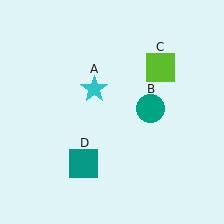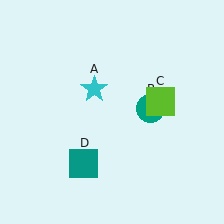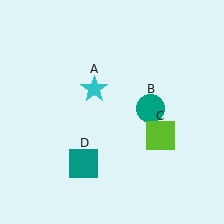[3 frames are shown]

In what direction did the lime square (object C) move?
The lime square (object C) moved down.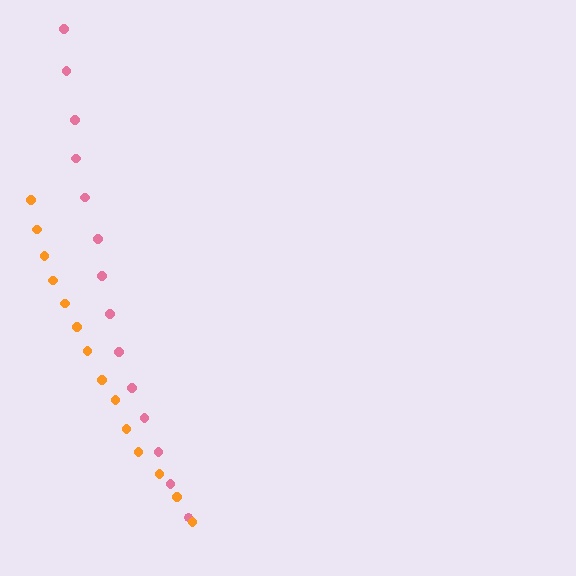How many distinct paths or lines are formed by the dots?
There are 2 distinct paths.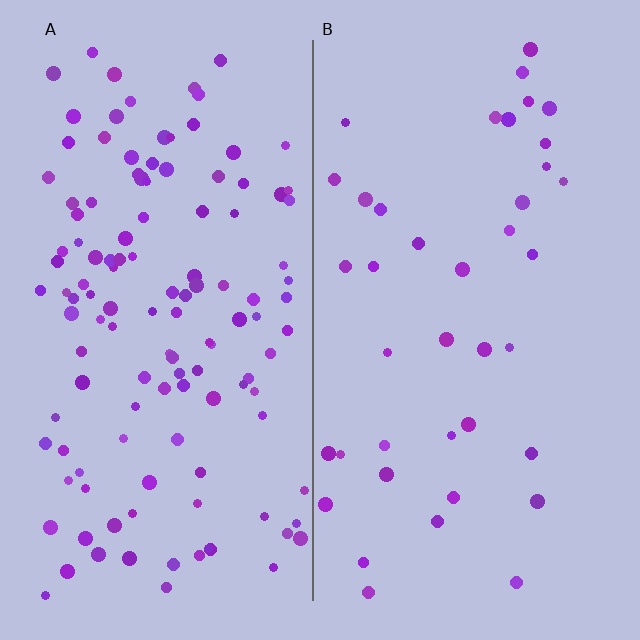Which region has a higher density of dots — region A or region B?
A (the left).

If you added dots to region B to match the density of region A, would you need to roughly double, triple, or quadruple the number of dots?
Approximately triple.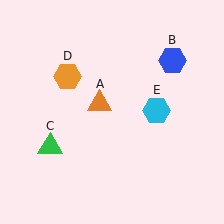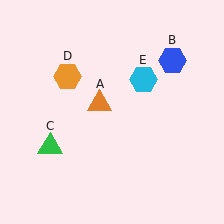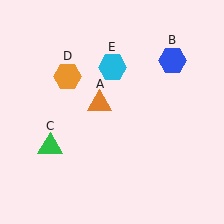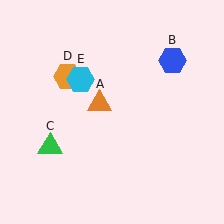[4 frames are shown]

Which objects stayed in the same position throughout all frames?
Orange triangle (object A) and blue hexagon (object B) and green triangle (object C) and orange hexagon (object D) remained stationary.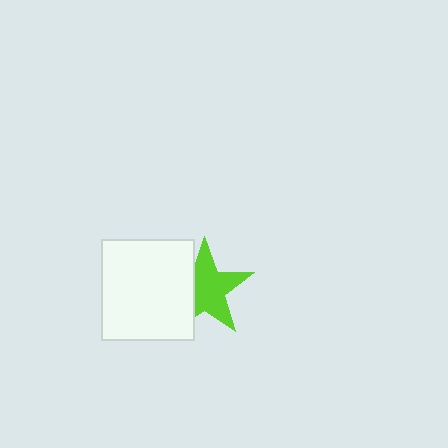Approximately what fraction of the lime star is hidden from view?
Roughly 33% of the lime star is hidden behind the white rectangle.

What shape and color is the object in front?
The object in front is a white rectangle.